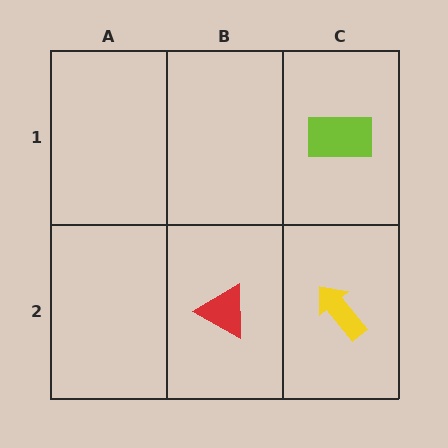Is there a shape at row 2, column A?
No, that cell is empty.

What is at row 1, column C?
A lime rectangle.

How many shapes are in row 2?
2 shapes.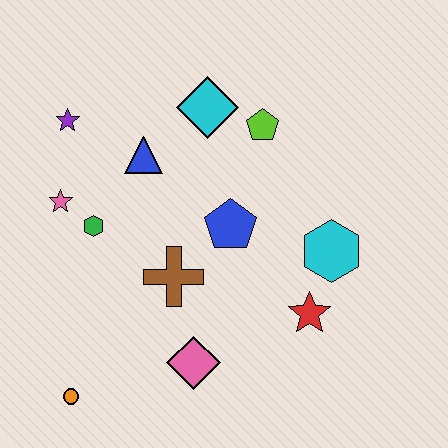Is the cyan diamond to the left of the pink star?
No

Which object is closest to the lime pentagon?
The cyan diamond is closest to the lime pentagon.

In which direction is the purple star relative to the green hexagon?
The purple star is above the green hexagon.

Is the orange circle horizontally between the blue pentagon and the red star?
No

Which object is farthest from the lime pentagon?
The orange circle is farthest from the lime pentagon.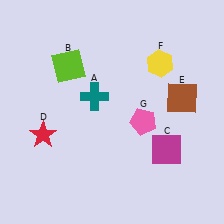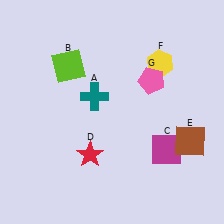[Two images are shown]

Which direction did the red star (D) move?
The red star (D) moved right.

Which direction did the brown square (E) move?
The brown square (E) moved down.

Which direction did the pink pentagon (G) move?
The pink pentagon (G) moved up.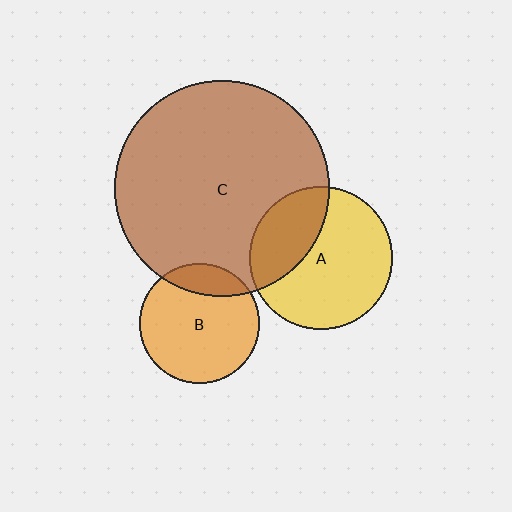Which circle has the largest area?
Circle C (brown).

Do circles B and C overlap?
Yes.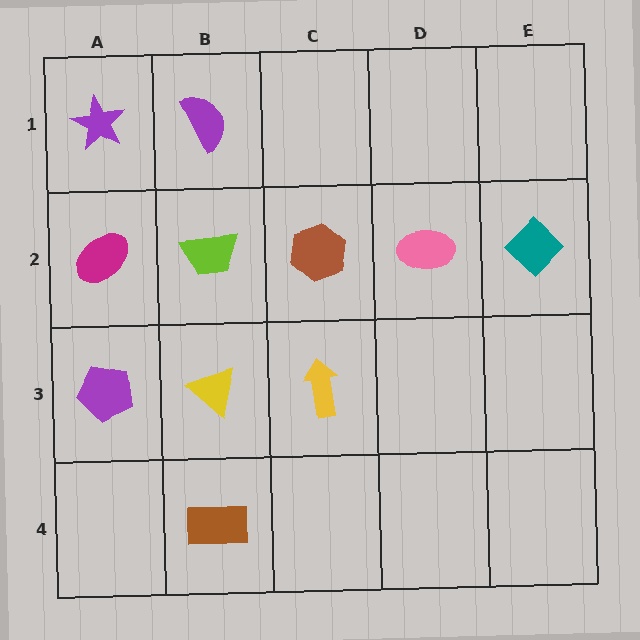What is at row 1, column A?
A purple star.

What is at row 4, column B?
A brown rectangle.